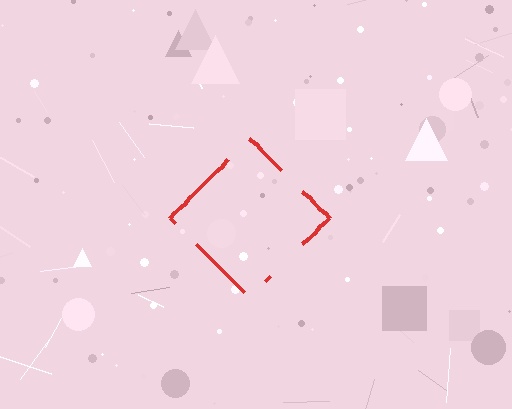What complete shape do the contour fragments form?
The contour fragments form a diamond.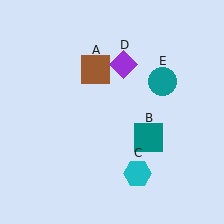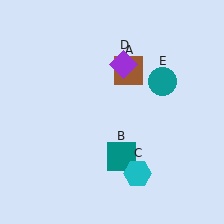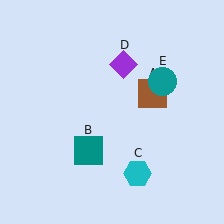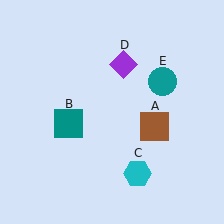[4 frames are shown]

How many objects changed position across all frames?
2 objects changed position: brown square (object A), teal square (object B).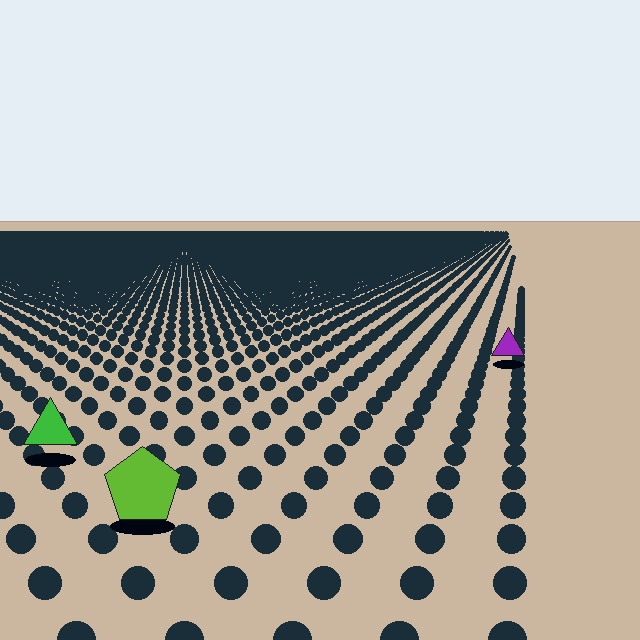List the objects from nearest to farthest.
From nearest to farthest: the lime pentagon, the green triangle, the purple triangle.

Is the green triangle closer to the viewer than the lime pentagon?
No. The lime pentagon is closer — you can tell from the texture gradient: the ground texture is coarser near it.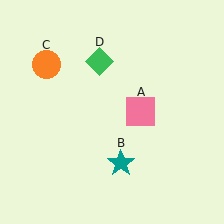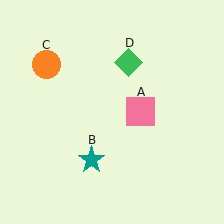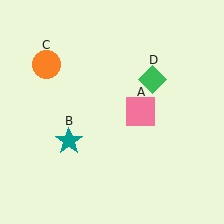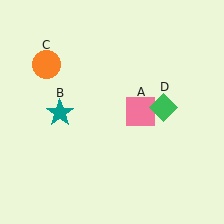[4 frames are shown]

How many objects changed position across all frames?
2 objects changed position: teal star (object B), green diamond (object D).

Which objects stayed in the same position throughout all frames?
Pink square (object A) and orange circle (object C) remained stationary.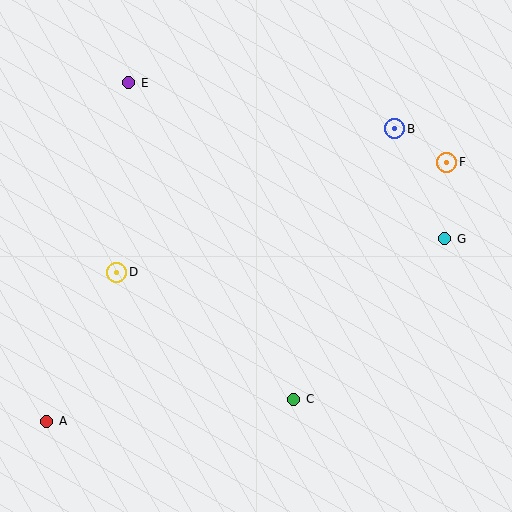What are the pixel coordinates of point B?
Point B is at (394, 129).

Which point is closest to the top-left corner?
Point E is closest to the top-left corner.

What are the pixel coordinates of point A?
Point A is at (47, 421).